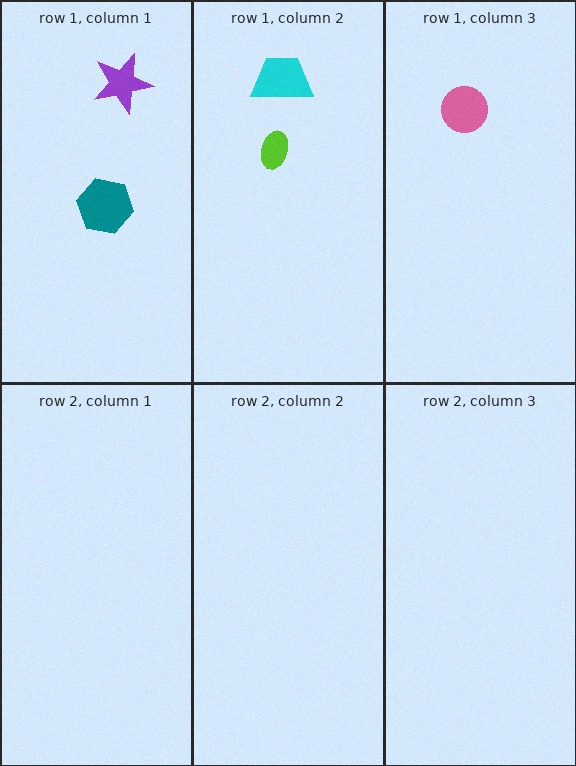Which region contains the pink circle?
The row 1, column 3 region.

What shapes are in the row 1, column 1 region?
The purple star, the teal hexagon.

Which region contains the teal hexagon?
The row 1, column 1 region.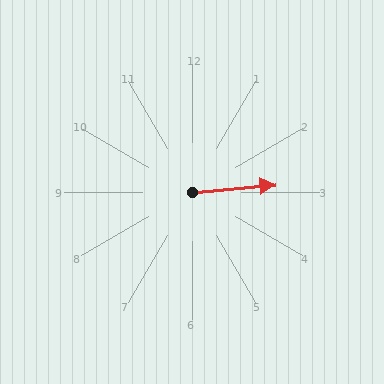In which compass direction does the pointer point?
East.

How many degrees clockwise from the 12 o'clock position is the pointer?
Approximately 85 degrees.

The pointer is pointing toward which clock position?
Roughly 3 o'clock.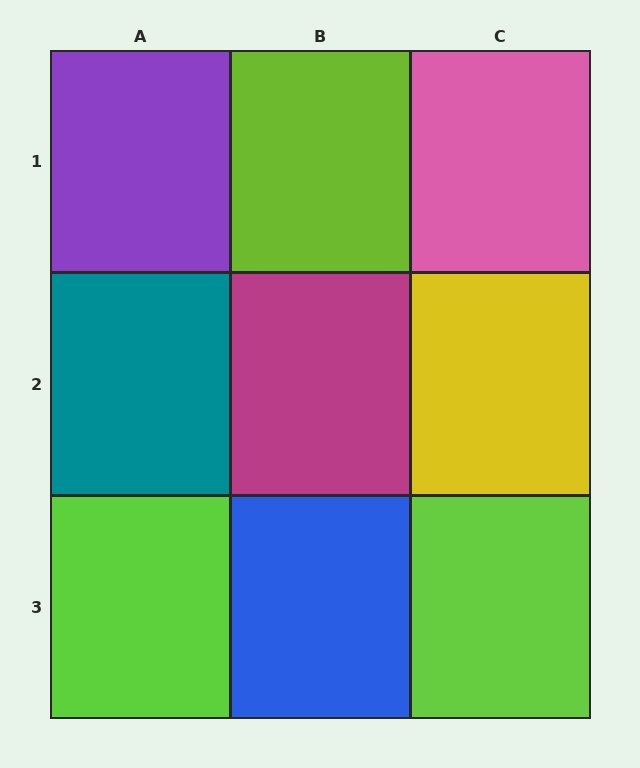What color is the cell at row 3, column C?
Lime.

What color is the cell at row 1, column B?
Lime.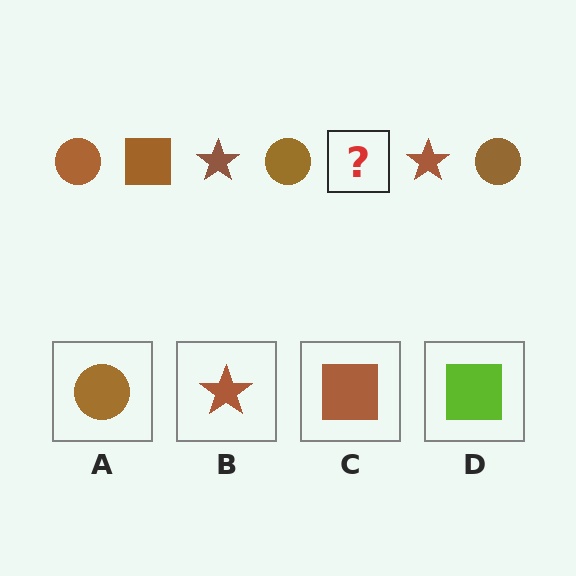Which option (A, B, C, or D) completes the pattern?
C.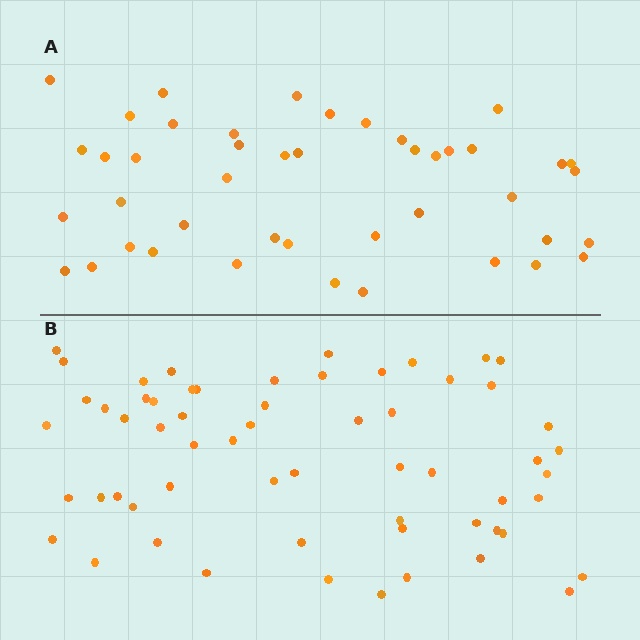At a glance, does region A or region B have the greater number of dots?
Region B (the bottom region) has more dots.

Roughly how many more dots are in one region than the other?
Region B has approximately 15 more dots than region A.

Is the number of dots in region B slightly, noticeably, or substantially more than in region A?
Region B has noticeably more, but not dramatically so. The ratio is roughly 1.4 to 1.